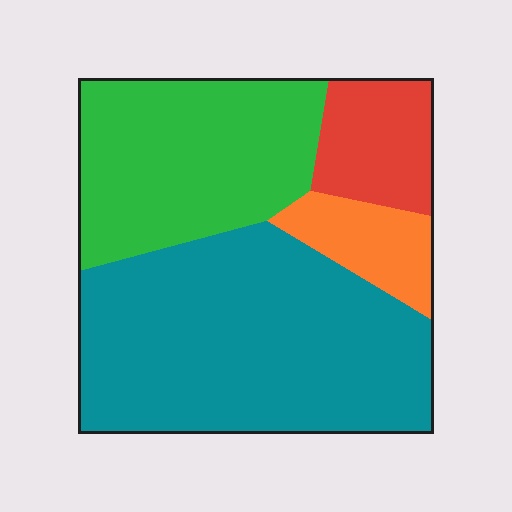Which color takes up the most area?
Teal, at roughly 50%.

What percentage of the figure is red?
Red takes up about one eighth (1/8) of the figure.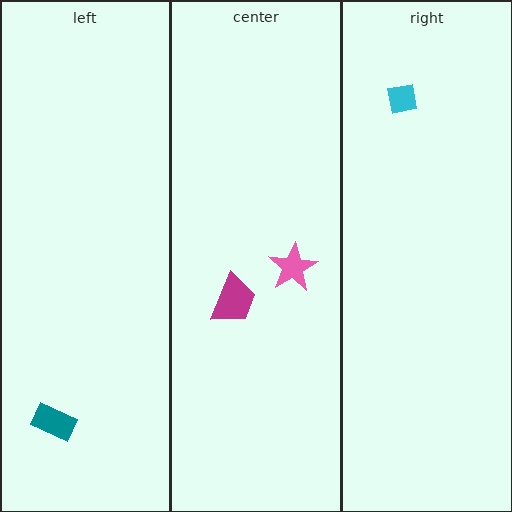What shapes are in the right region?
The cyan square.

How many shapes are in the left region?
1.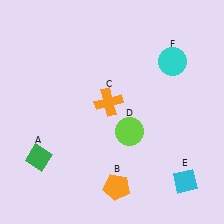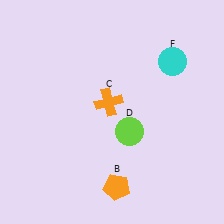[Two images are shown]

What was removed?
The green diamond (A), the cyan diamond (E) were removed in Image 2.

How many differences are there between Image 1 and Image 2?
There are 2 differences between the two images.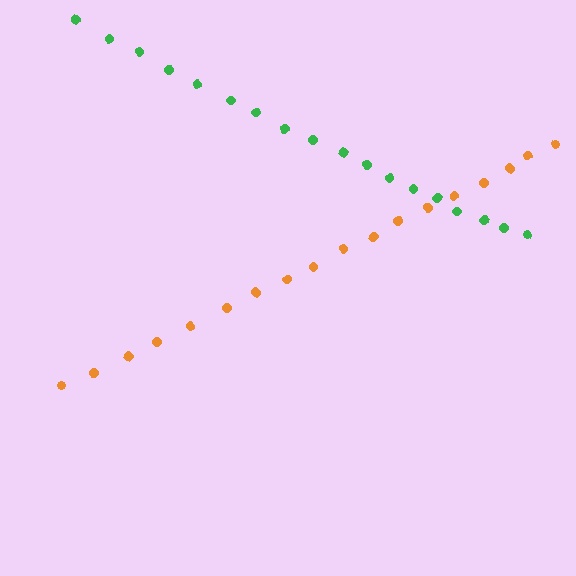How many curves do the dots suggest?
There are 2 distinct paths.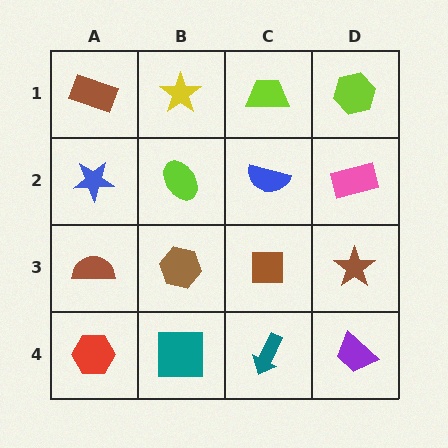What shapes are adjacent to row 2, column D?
A lime hexagon (row 1, column D), a brown star (row 3, column D), a blue semicircle (row 2, column C).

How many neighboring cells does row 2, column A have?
3.